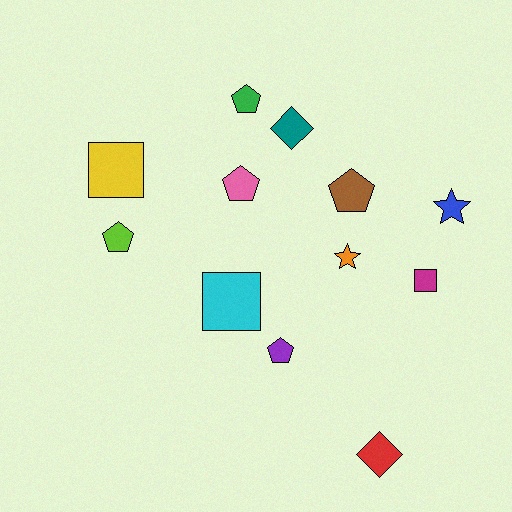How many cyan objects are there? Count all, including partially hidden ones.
There is 1 cyan object.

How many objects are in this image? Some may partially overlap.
There are 12 objects.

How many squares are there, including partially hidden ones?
There are 3 squares.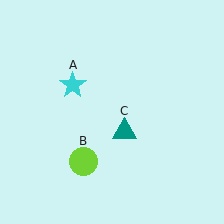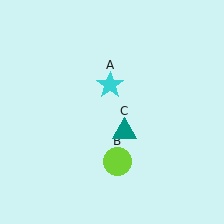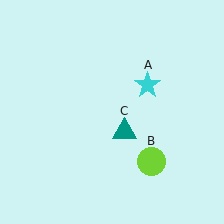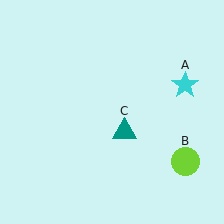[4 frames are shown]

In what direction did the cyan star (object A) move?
The cyan star (object A) moved right.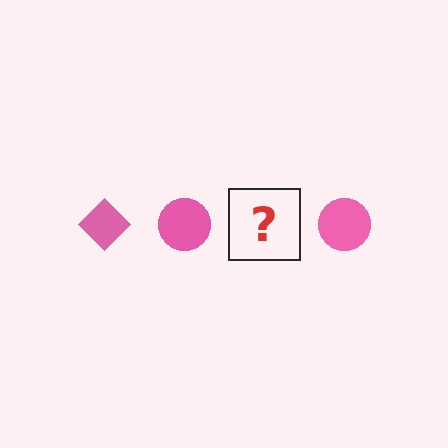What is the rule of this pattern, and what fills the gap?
The rule is that the pattern cycles through diamond, circle shapes in pink. The gap should be filled with a pink diamond.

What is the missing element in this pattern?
The missing element is a pink diamond.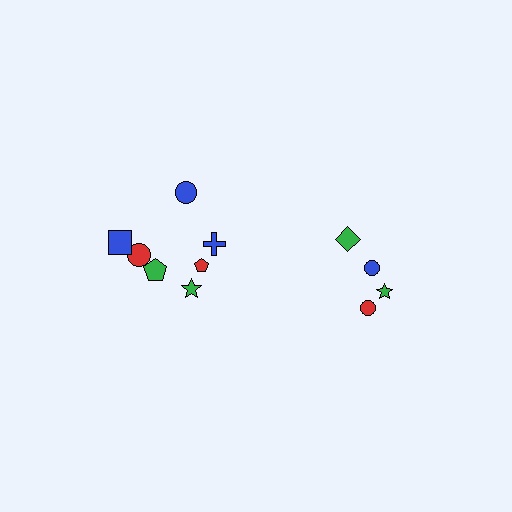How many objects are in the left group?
There are 7 objects.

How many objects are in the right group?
There are 4 objects.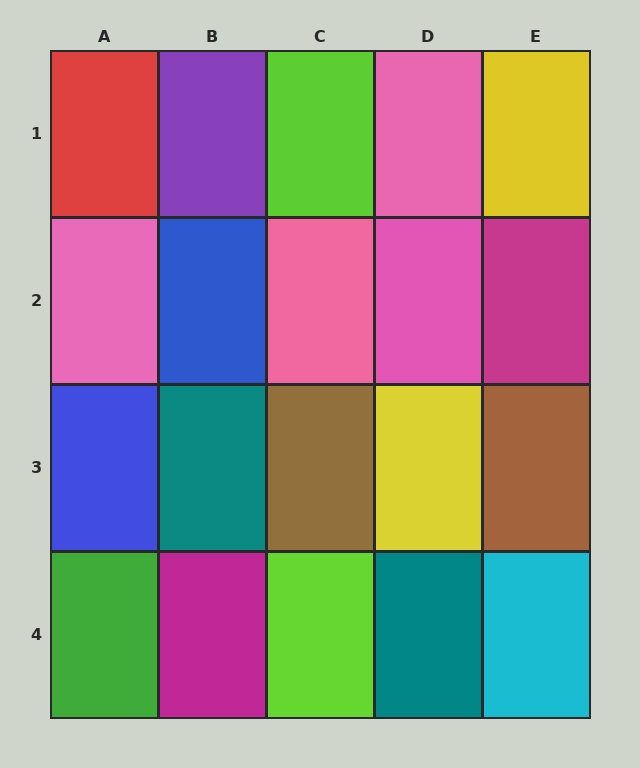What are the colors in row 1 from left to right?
Red, purple, lime, pink, yellow.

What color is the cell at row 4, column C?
Lime.